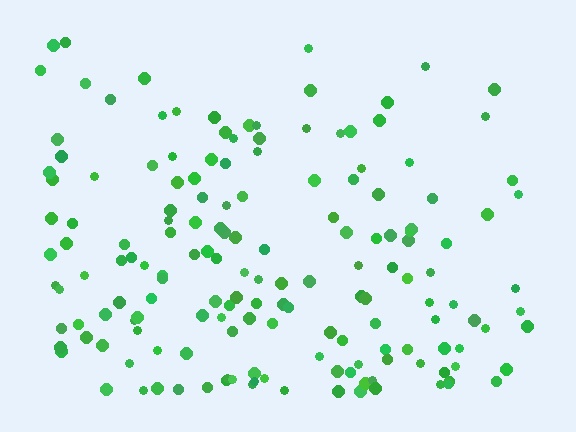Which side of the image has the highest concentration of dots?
The bottom.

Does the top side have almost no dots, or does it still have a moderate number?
Still a moderate number, just noticeably fewer than the bottom.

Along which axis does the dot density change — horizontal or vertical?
Vertical.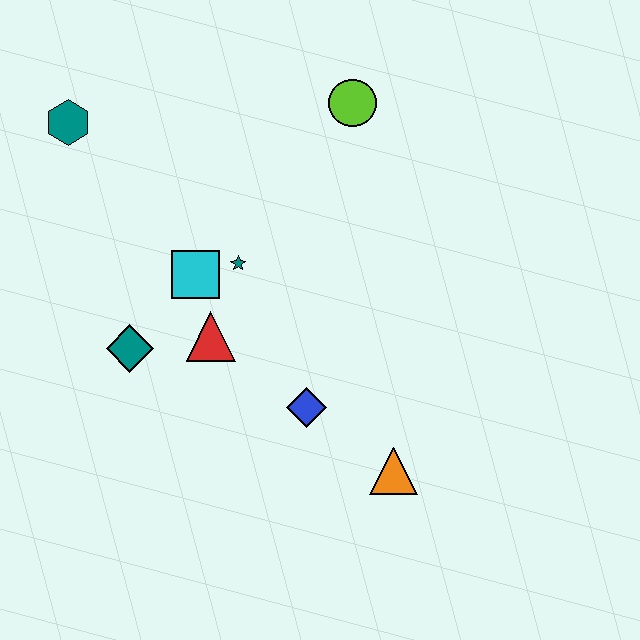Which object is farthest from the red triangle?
The lime circle is farthest from the red triangle.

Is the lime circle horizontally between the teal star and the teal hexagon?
No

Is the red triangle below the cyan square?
Yes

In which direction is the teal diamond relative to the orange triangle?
The teal diamond is to the left of the orange triangle.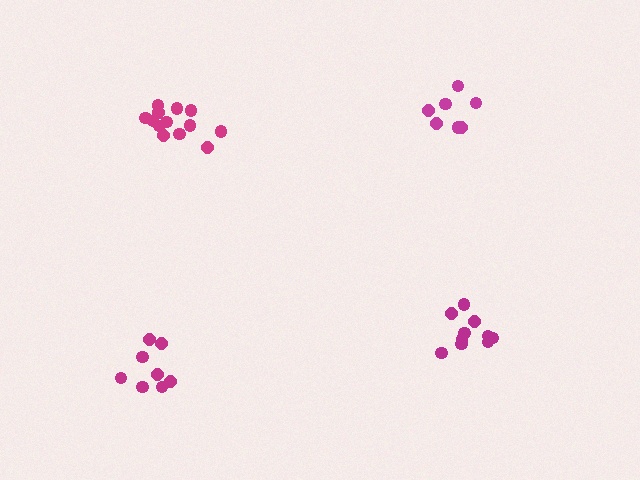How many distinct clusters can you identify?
There are 4 distinct clusters.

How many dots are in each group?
Group 1: 8 dots, Group 2: 7 dots, Group 3: 13 dots, Group 4: 10 dots (38 total).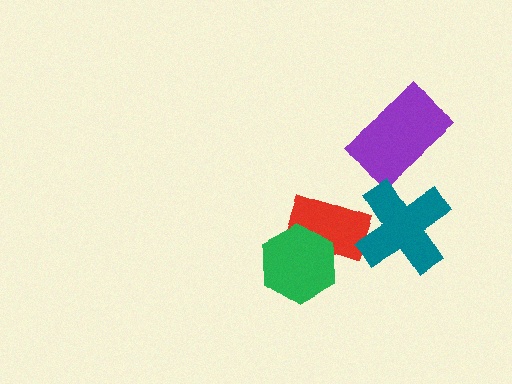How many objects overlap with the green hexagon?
1 object overlaps with the green hexagon.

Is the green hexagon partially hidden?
No, no other shape covers it.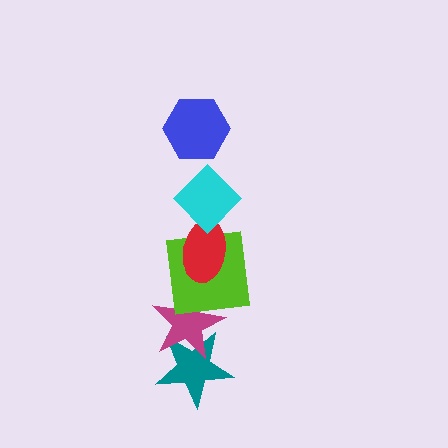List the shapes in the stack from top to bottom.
From top to bottom: the blue hexagon, the cyan diamond, the red ellipse, the lime square, the magenta star, the teal star.